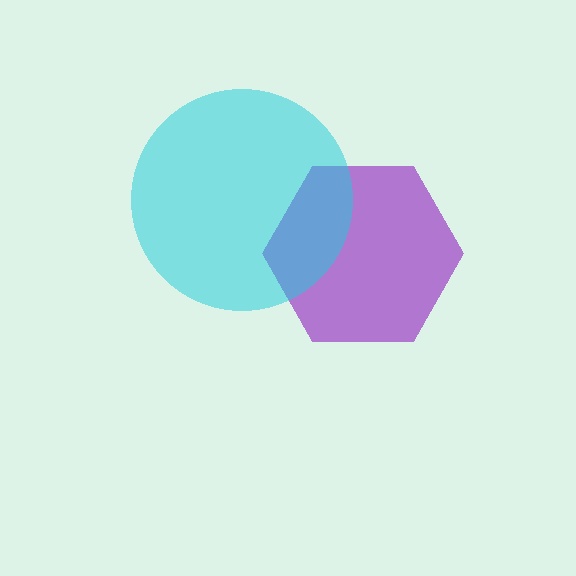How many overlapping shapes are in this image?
There are 2 overlapping shapes in the image.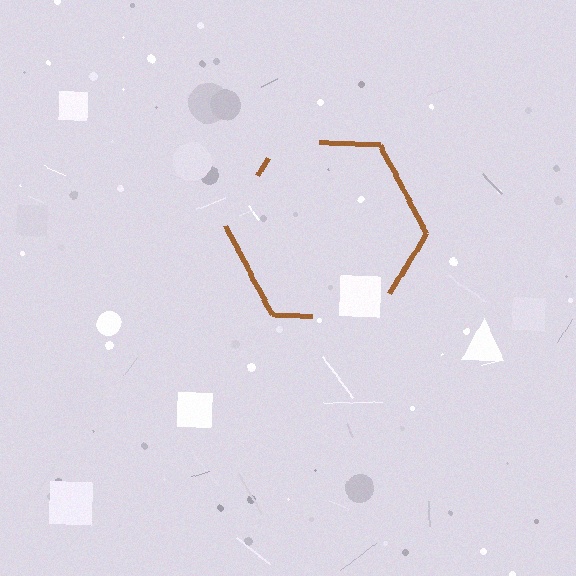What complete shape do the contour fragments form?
The contour fragments form a hexagon.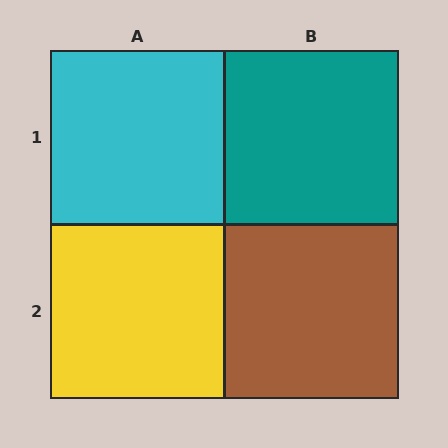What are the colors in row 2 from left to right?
Yellow, brown.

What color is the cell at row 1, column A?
Cyan.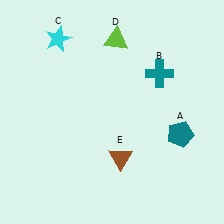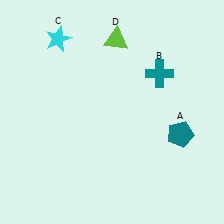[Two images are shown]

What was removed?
The brown triangle (E) was removed in Image 2.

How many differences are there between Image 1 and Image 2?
There is 1 difference between the two images.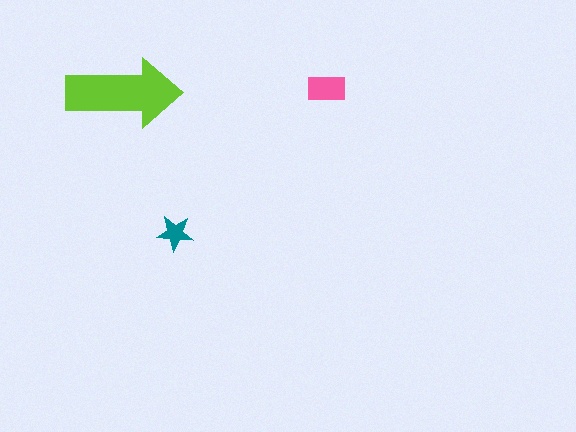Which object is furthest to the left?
The lime arrow is leftmost.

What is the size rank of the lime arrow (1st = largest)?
1st.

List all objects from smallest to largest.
The teal star, the pink rectangle, the lime arrow.